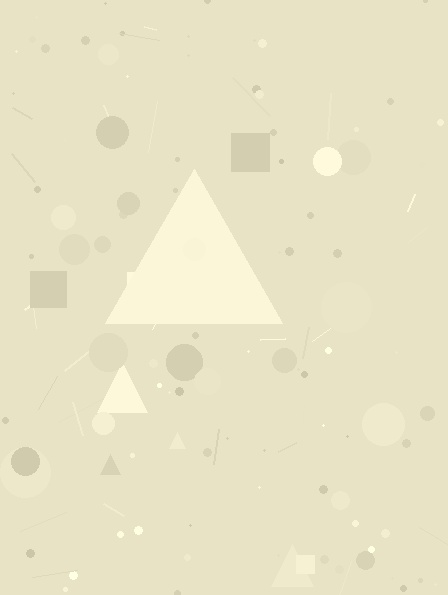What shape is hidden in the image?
A triangle is hidden in the image.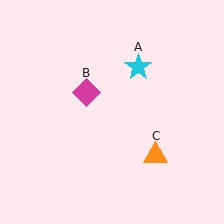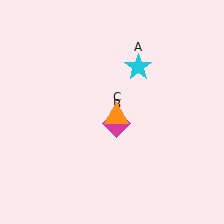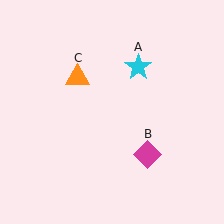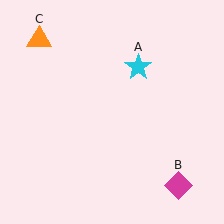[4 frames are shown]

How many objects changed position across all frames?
2 objects changed position: magenta diamond (object B), orange triangle (object C).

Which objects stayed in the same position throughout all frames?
Cyan star (object A) remained stationary.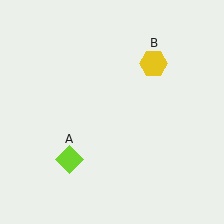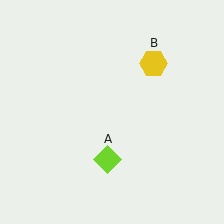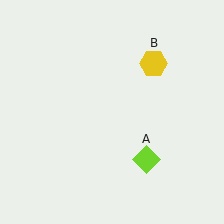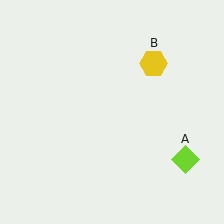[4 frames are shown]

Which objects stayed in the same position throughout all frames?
Yellow hexagon (object B) remained stationary.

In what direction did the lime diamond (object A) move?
The lime diamond (object A) moved right.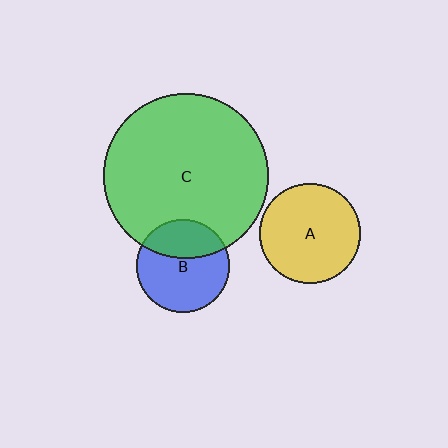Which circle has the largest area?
Circle C (green).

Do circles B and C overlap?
Yes.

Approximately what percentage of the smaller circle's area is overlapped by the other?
Approximately 35%.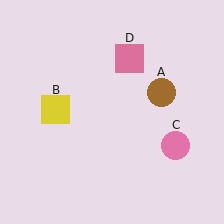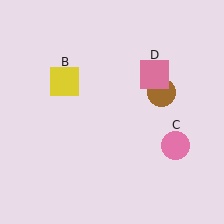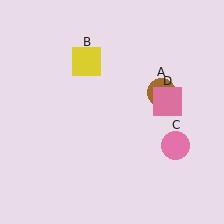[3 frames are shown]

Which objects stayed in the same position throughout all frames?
Brown circle (object A) and pink circle (object C) remained stationary.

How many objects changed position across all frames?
2 objects changed position: yellow square (object B), pink square (object D).